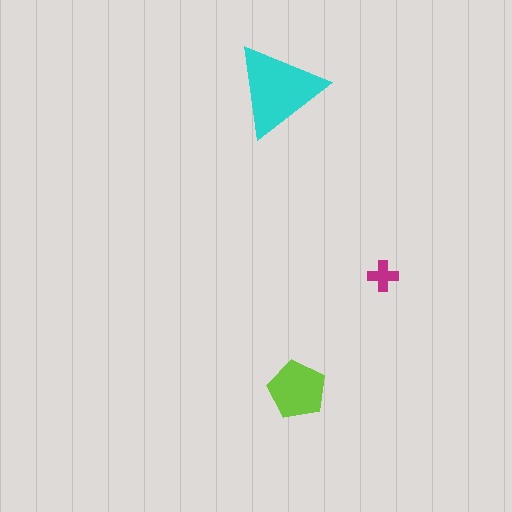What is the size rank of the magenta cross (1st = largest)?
3rd.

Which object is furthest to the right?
The magenta cross is rightmost.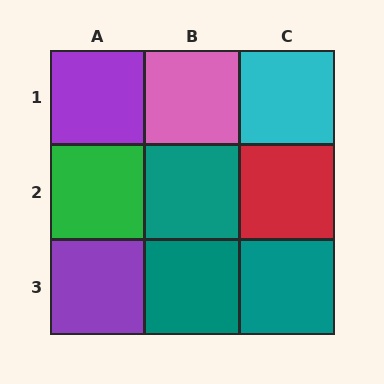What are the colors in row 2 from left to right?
Green, teal, red.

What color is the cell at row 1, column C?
Cyan.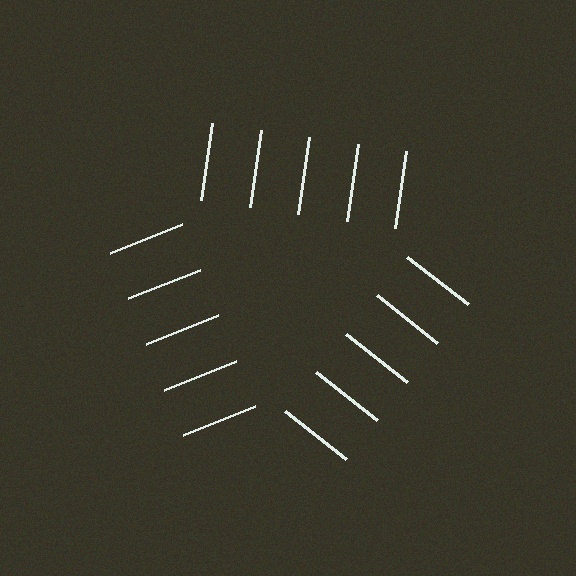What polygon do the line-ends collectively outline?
An illusory triangle — the line segments terminate on its edges but no continuous stroke is drawn.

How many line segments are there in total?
15 — 5 along each of the 3 edges.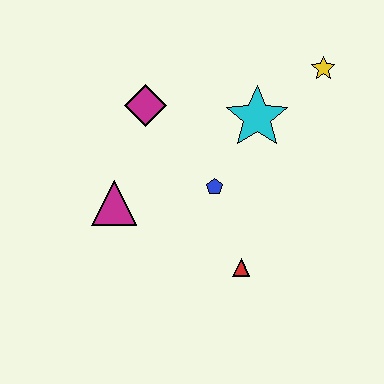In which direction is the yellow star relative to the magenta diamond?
The yellow star is to the right of the magenta diamond.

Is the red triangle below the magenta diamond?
Yes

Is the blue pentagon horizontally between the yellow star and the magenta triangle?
Yes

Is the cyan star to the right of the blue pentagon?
Yes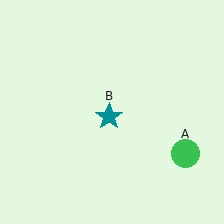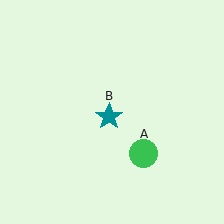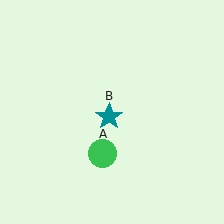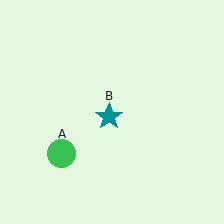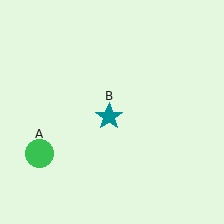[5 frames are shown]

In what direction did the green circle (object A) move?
The green circle (object A) moved left.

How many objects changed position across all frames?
1 object changed position: green circle (object A).